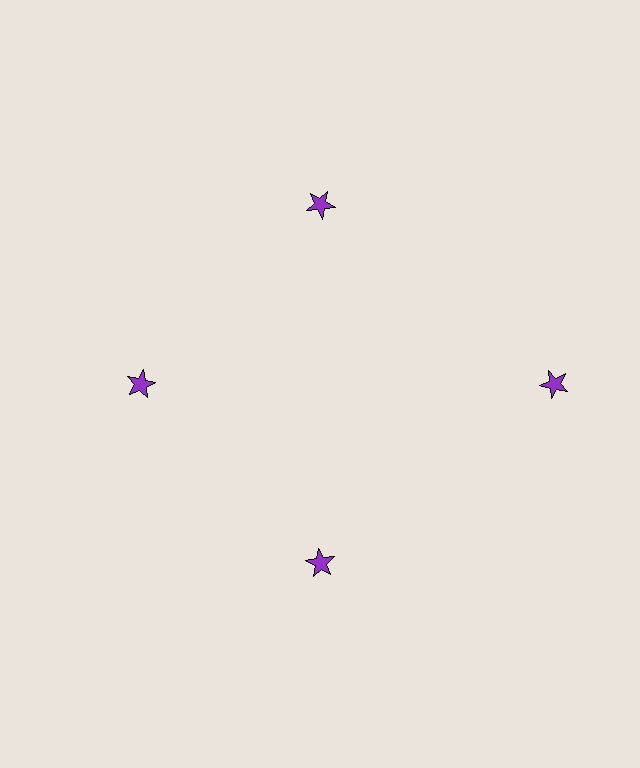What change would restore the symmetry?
The symmetry would be restored by moving it inward, back onto the ring so that all 4 stars sit at equal angles and equal distance from the center.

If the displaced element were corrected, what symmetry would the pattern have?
It would have 4-fold rotational symmetry — the pattern would map onto itself every 90 degrees.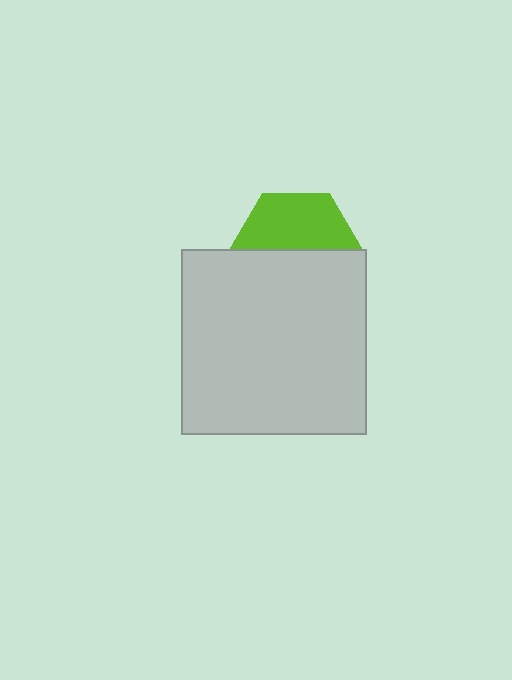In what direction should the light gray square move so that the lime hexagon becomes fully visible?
The light gray square should move down. That is the shortest direction to clear the overlap and leave the lime hexagon fully visible.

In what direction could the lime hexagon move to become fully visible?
The lime hexagon could move up. That would shift it out from behind the light gray square entirely.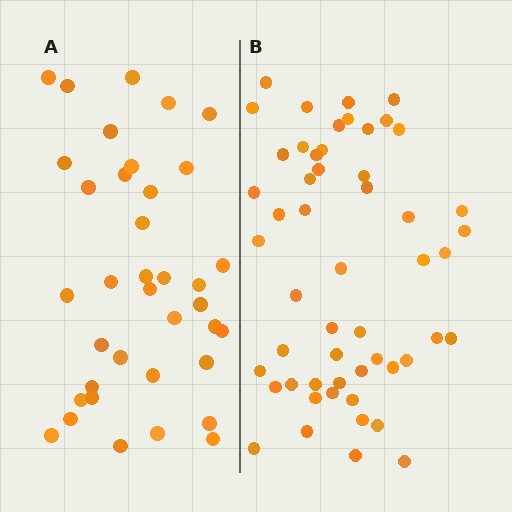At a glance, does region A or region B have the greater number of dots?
Region B (the right region) has more dots.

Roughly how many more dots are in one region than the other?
Region B has approximately 15 more dots than region A.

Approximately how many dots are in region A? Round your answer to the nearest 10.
About 40 dots. (The exact count is 37, which rounds to 40.)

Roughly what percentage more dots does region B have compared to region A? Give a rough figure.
About 45% more.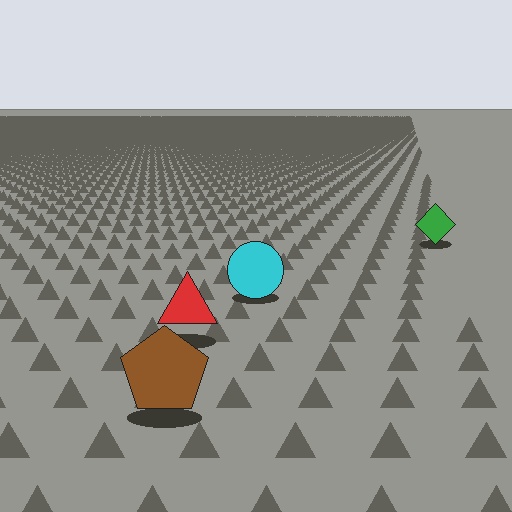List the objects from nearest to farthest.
From nearest to farthest: the brown pentagon, the red triangle, the cyan circle, the green diamond.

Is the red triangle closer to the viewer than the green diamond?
Yes. The red triangle is closer — you can tell from the texture gradient: the ground texture is coarser near it.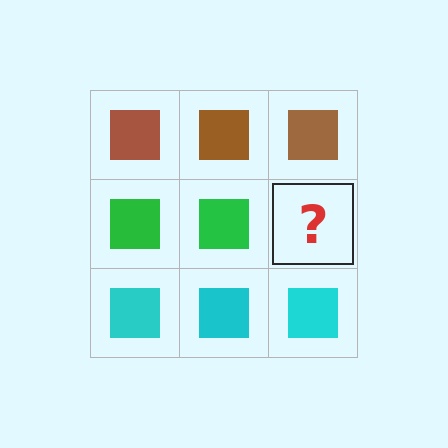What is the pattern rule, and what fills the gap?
The rule is that each row has a consistent color. The gap should be filled with a green square.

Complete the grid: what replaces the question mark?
The question mark should be replaced with a green square.